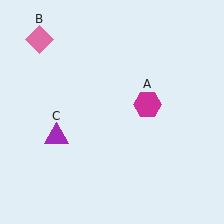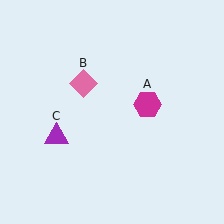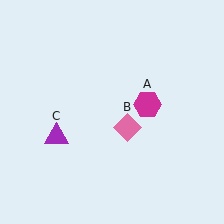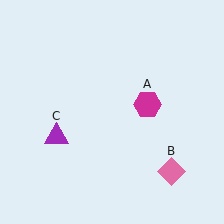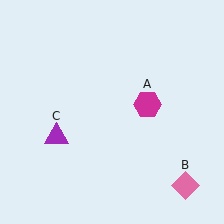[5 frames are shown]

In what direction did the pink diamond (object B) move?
The pink diamond (object B) moved down and to the right.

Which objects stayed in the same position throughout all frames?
Magenta hexagon (object A) and purple triangle (object C) remained stationary.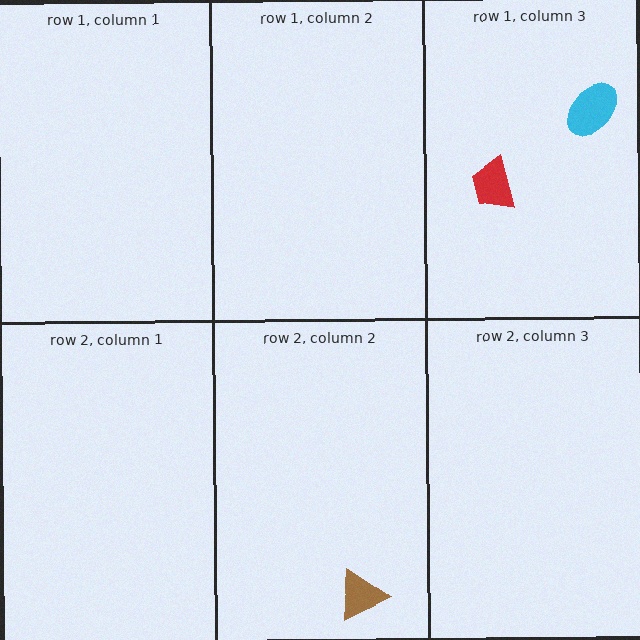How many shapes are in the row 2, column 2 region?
1.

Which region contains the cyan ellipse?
The row 1, column 3 region.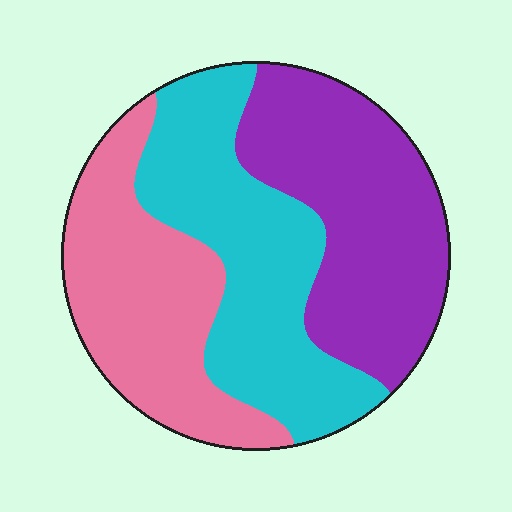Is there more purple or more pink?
Purple.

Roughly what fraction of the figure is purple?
Purple takes up between a third and a half of the figure.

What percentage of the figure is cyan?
Cyan takes up about one third (1/3) of the figure.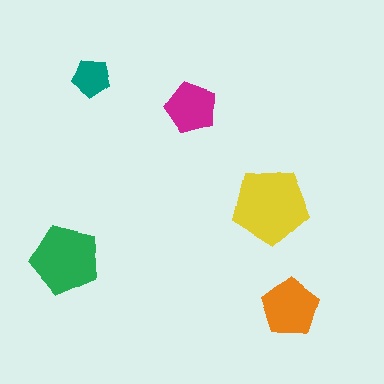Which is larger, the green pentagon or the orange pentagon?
The green one.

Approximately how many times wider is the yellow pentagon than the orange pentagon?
About 1.5 times wider.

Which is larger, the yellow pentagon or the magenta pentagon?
The yellow one.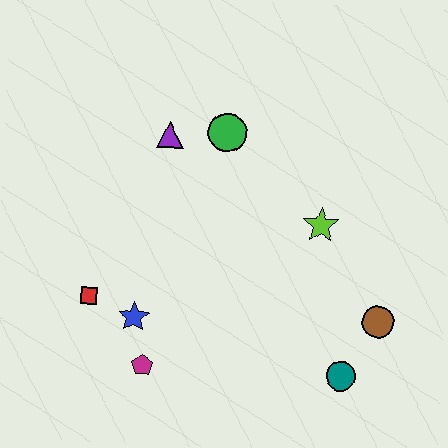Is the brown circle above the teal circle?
Yes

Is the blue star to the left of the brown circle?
Yes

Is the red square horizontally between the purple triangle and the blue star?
No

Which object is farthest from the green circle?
The teal circle is farthest from the green circle.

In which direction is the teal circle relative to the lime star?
The teal circle is below the lime star.